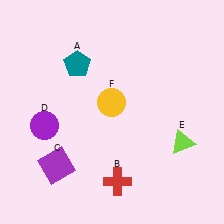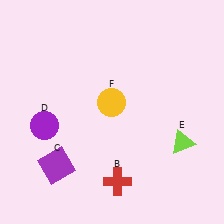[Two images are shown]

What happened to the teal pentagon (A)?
The teal pentagon (A) was removed in Image 2. It was in the top-left area of Image 1.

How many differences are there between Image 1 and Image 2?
There is 1 difference between the two images.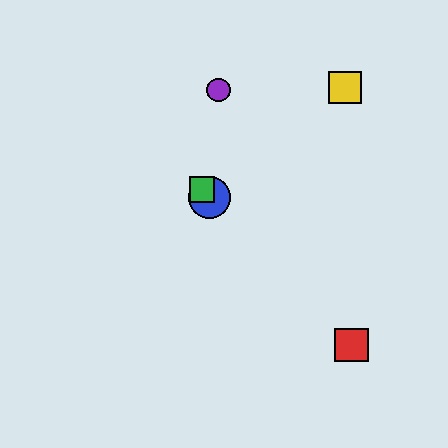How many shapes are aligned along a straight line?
3 shapes (the red square, the blue circle, the green square) are aligned along a straight line.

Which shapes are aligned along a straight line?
The red square, the blue circle, the green square are aligned along a straight line.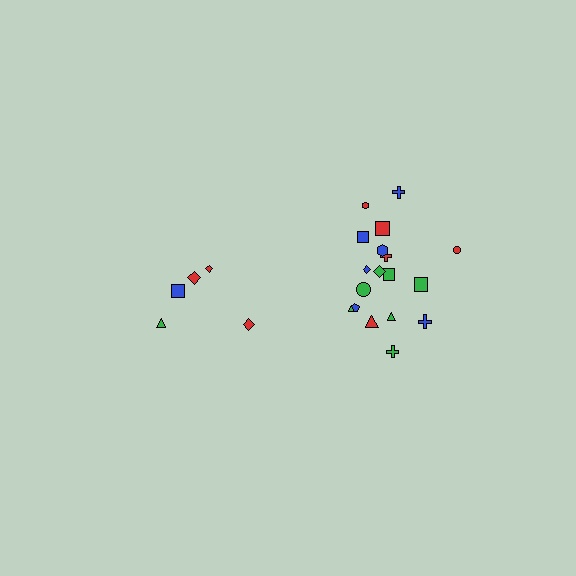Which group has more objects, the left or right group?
The right group.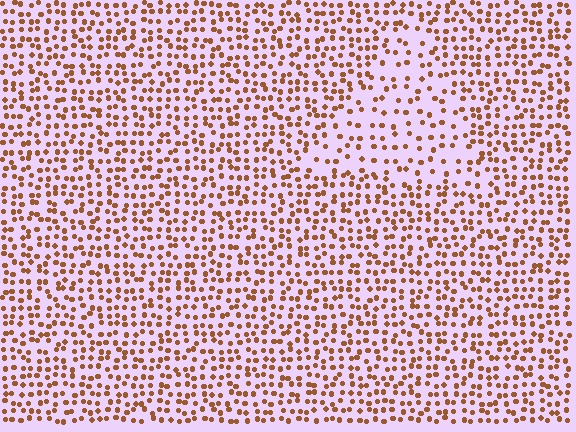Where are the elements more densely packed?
The elements are more densely packed outside the triangle boundary.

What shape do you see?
I see a triangle.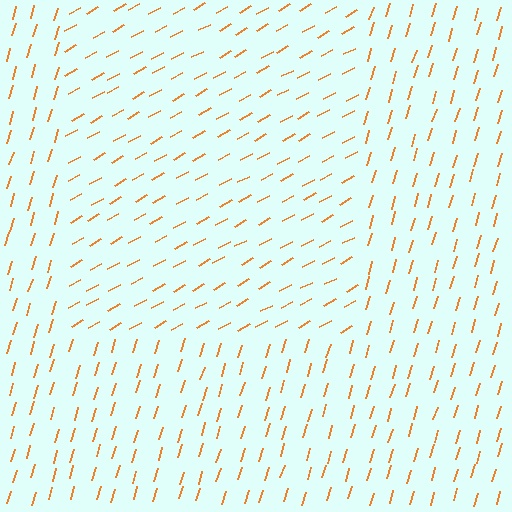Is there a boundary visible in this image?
Yes, there is a texture boundary formed by a change in line orientation.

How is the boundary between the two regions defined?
The boundary is defined purely by a change in line orientation (approximately 45 degrees difference). All lines are the same color and thickness.